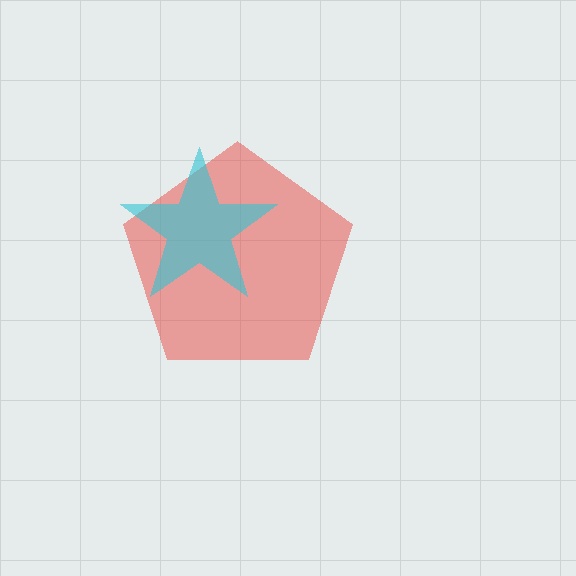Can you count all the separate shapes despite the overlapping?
Yes, there are 2 separate shapes.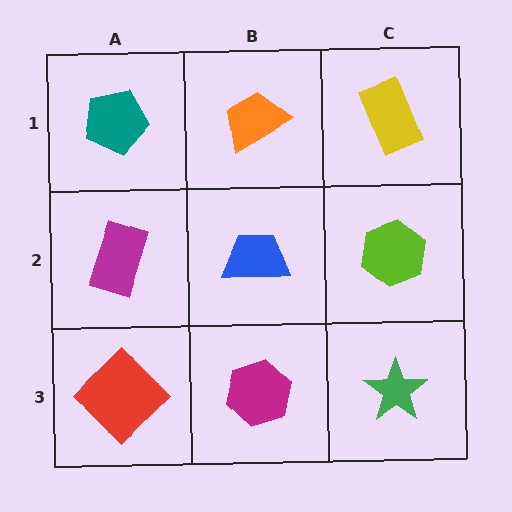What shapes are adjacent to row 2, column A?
A teal pentagon (row 1, column A), a red diamond (row 3, column A), a blue trapezoid (row 2, column B).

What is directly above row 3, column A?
A magenta rectangle.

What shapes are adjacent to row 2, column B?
An orange trapezoid (row 1, column B), a magenta hexagon (row 3, column B), a magenta rectangle (row 2, column A), a lime hexagon (row 2, column C).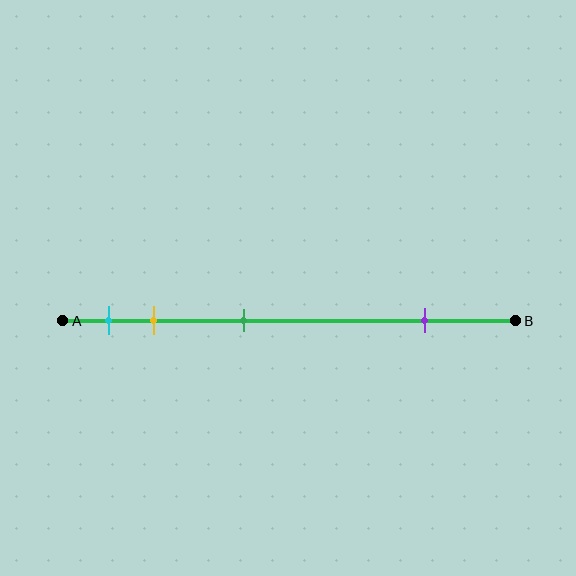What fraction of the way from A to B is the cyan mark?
The cyan mark is approximately 10% (0.1) of the way from A to B.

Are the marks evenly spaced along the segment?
No, the marks are not evenly spaced.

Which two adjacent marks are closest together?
The cyan and yellow marks are the closest adjacent pair.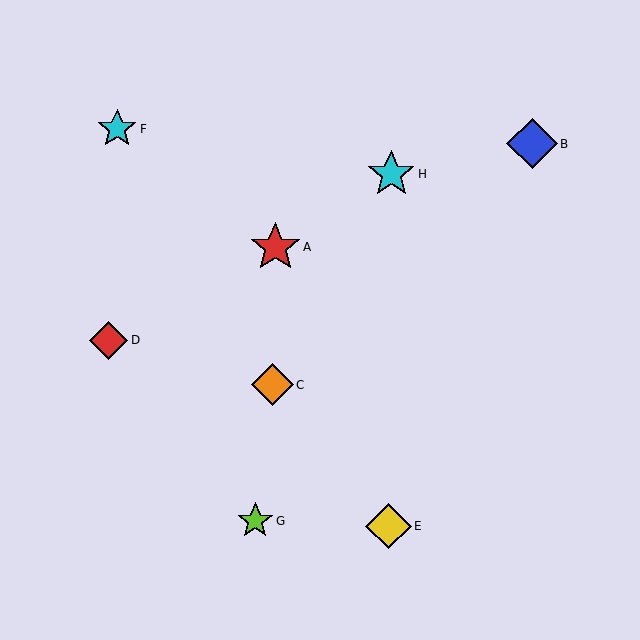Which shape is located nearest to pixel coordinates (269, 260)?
The red star (labeled A) at (275, 247) is nearest to that location.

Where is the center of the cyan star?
The center of the cyan star is at (117, 129).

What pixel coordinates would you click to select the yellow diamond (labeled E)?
Click at (388, 526) to select the yellow diamond E.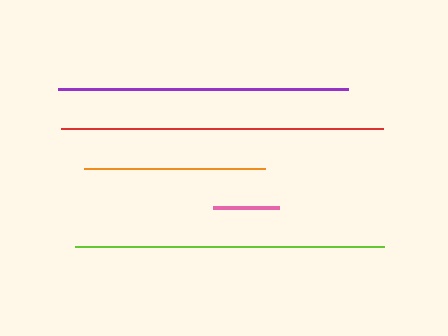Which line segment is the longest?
The red line is the longest at approximately 323 pixels.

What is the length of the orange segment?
The orange segment is approximately 181 pixels long.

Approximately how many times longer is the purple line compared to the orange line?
The purple line is approximately 1.6 times the length of the orange line.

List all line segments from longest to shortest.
From longest to shortest: red, lime, purple, orange, pink.